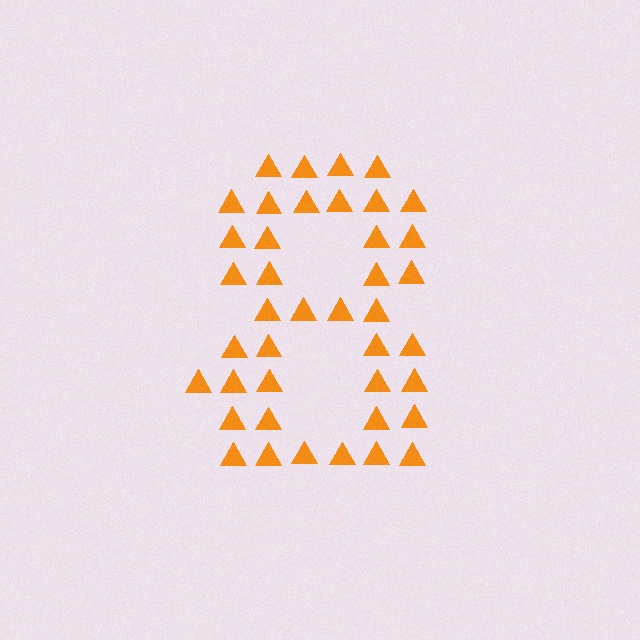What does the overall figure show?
The overall figure shows the digit 8.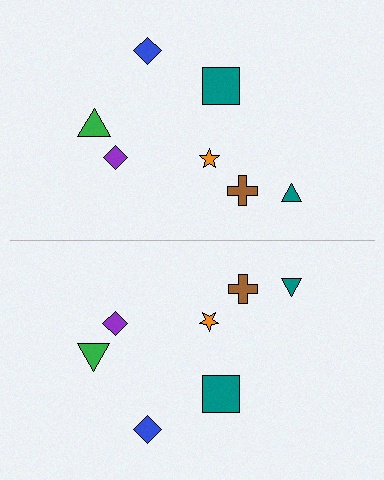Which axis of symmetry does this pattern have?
The pattern has a horizontal axis of symmetry running through the center of the image.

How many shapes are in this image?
There are 14 shapes in this image.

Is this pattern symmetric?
Yes, this pattern has bilateral (reflection) symmetry.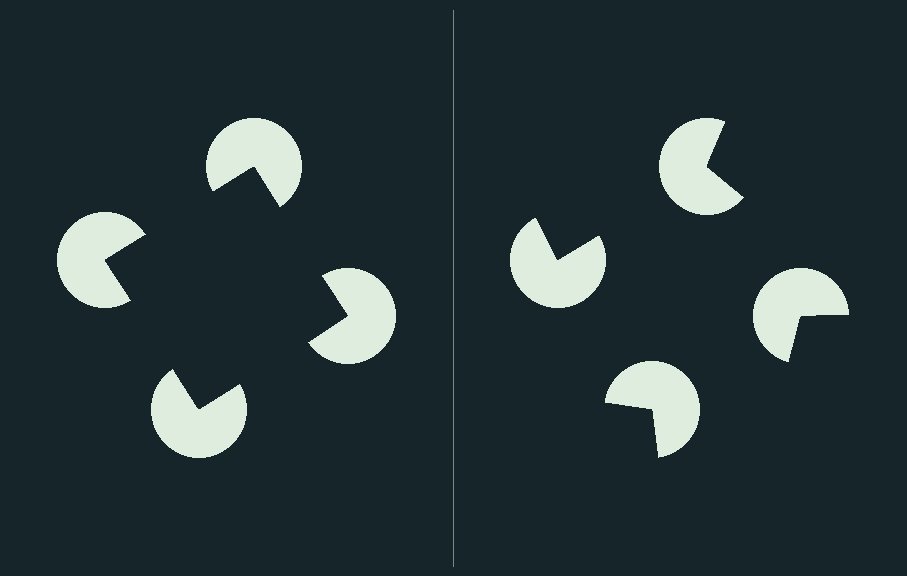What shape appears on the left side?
An illusory square.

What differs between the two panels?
The pac-man discs are positioned identically on both sides; only the wedge orientations differ. On the left they align to a square; on the right they are misaligned.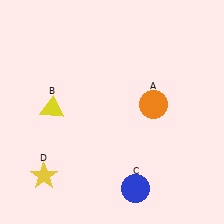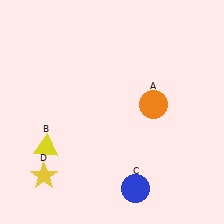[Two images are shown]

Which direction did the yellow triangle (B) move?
The yellow triangle (B) moved down.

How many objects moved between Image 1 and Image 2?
1 object moved between the two images.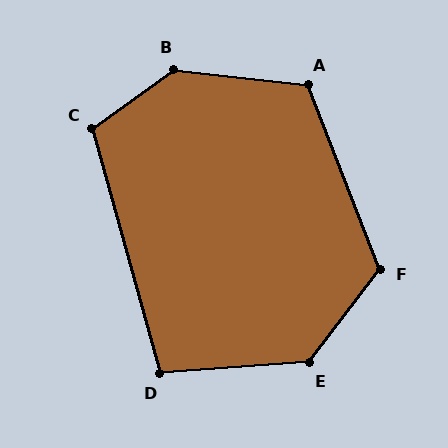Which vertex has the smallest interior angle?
D, at approximately 101 degrees.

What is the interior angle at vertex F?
Approximately 121 degrees (obtuse).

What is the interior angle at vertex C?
Approximately 111 degrees (obtuse).